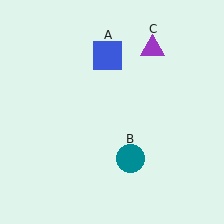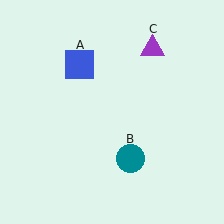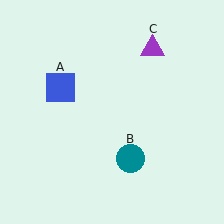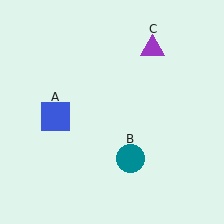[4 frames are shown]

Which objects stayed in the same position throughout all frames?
Teal circle (object B) and purple triangle (object C) remained stationary.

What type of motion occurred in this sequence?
The blue square (object A) rotated counterclockwise around the center of the scene.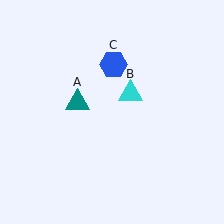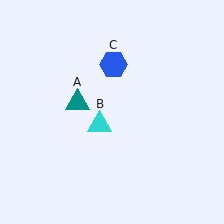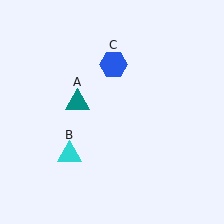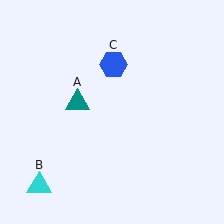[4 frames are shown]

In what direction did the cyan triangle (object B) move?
The cyan triangle (object B) moved down and to the left.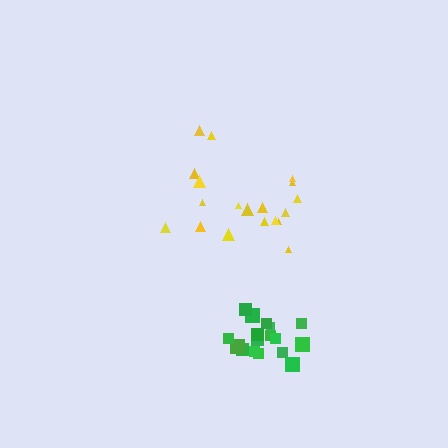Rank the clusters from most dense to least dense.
green, yellow.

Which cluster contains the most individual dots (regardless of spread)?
Yellow (19).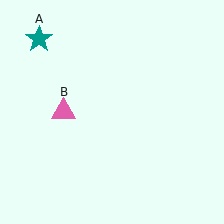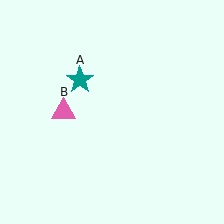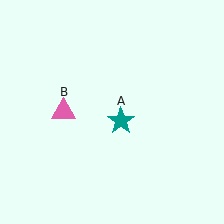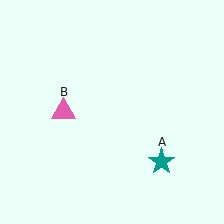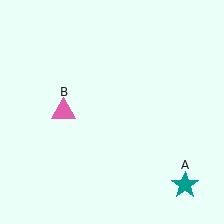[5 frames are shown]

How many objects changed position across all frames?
1 object changed position: teal star (object A).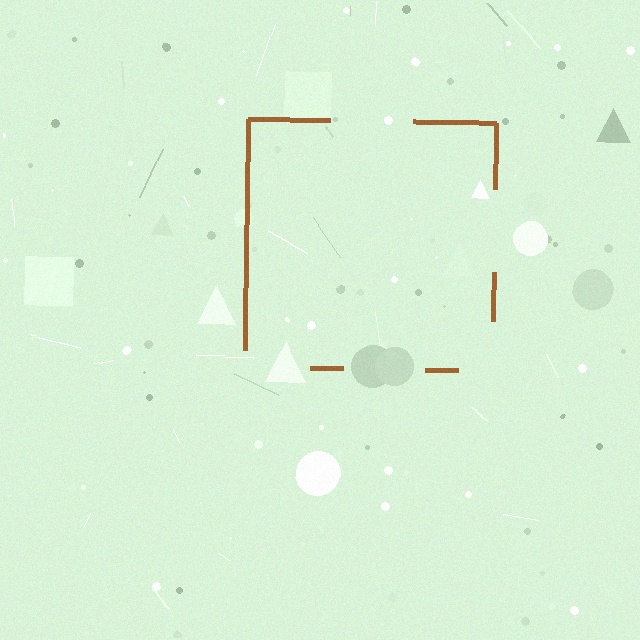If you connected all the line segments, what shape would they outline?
They would outline a square.